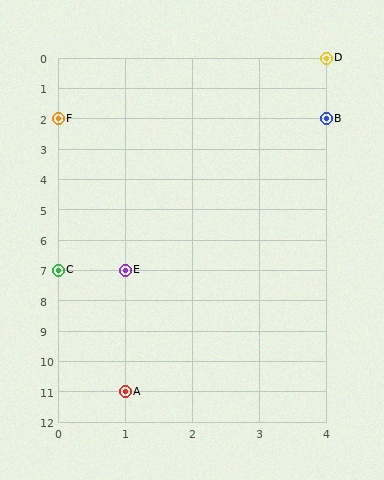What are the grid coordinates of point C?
Point C is at grid coordinates (0, 7).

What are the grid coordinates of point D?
Point D is at grid coordinates (4, 0).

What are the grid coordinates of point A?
Point A is at grid coordinates (1, 11).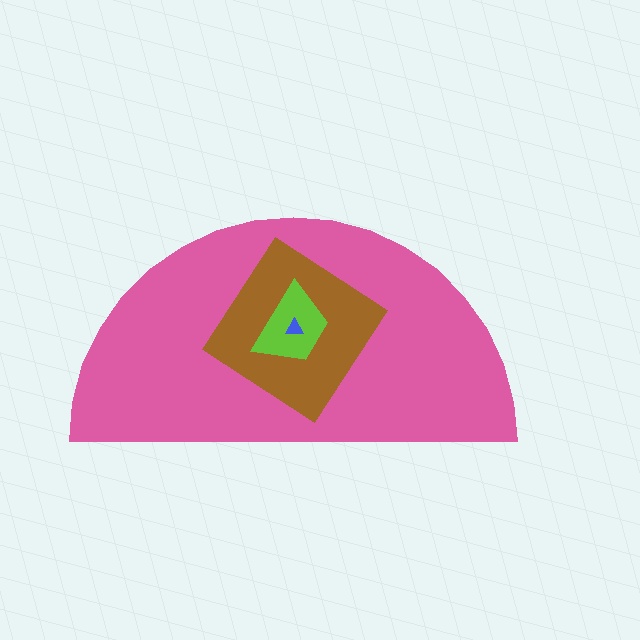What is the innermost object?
The blue triangle.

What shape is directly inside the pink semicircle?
The brown diamond.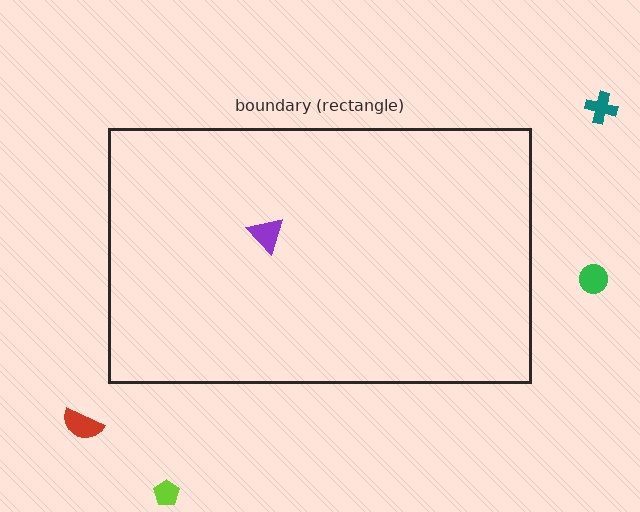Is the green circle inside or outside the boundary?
Outside.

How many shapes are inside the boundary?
1 inside, 4 outside.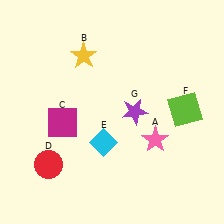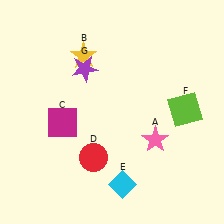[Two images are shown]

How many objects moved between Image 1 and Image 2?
3 objects moved between the two images.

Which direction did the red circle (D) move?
The red circle (D) moved right.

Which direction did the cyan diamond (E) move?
The cyan diamond (E) moved down.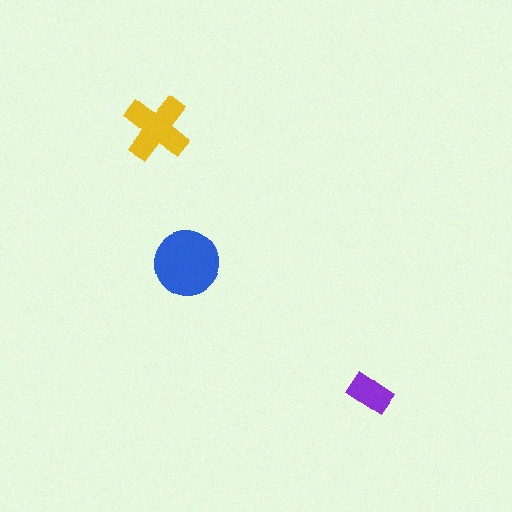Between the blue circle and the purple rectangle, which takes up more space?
The blue circle.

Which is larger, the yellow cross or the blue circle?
The blue circle.